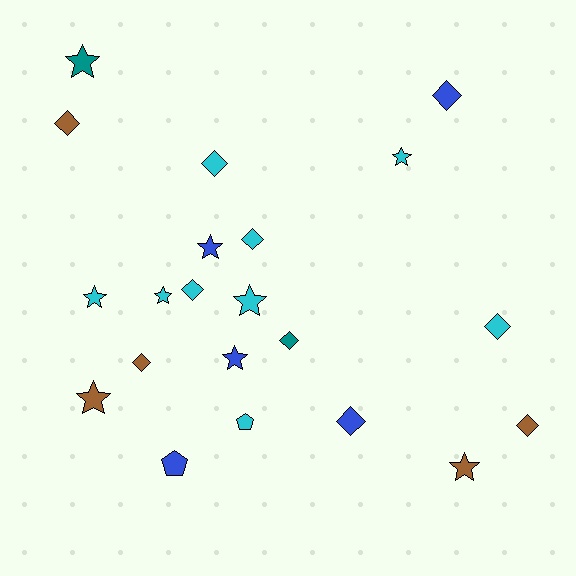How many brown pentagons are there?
There are no brown pentagons.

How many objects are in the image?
There are 21 objects.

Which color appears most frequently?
Cyan, with 9 objects.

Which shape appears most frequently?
Diamond, with 10 objects.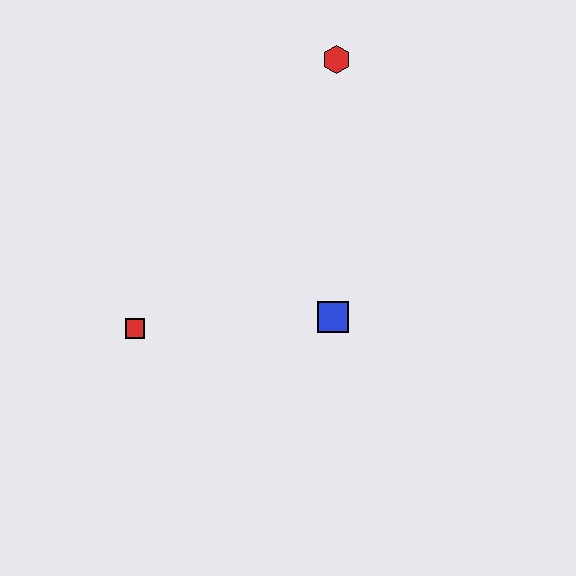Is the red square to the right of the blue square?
No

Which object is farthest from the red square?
The red hexagon is farthest from the red square.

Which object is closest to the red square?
The blue square is closest to the red square.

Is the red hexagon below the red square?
No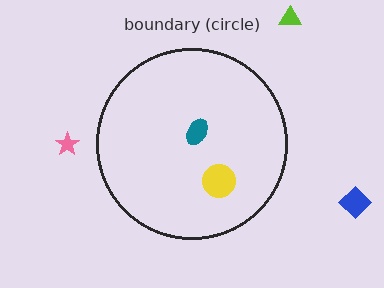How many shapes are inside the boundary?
2 inside, 3 outside.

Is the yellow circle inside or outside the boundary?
Inside.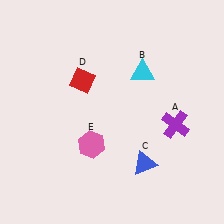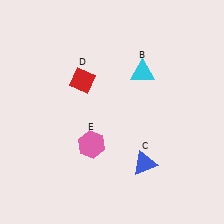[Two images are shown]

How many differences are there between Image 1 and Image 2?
There is 1 difference between the two images.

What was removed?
The purple cross (A) was removed in Image 2.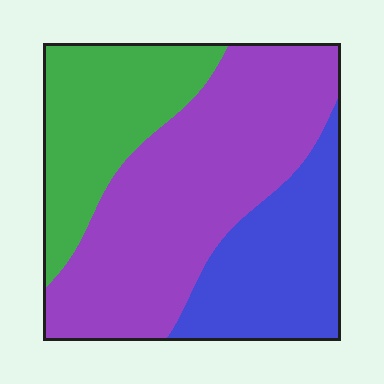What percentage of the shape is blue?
Blue covers about 25% of the shape.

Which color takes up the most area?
Purple, at roughly 50%.